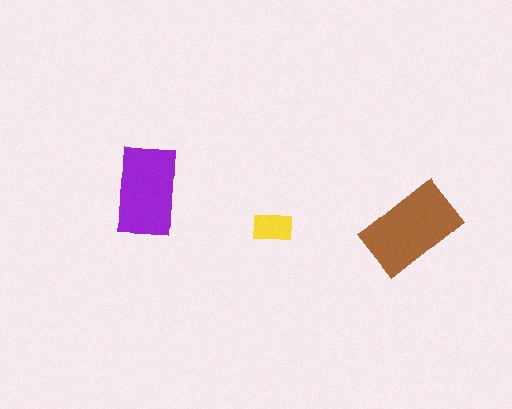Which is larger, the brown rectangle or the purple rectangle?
The brown one.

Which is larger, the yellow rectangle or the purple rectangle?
The purple one.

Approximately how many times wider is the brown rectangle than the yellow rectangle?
About 2.5 times wider.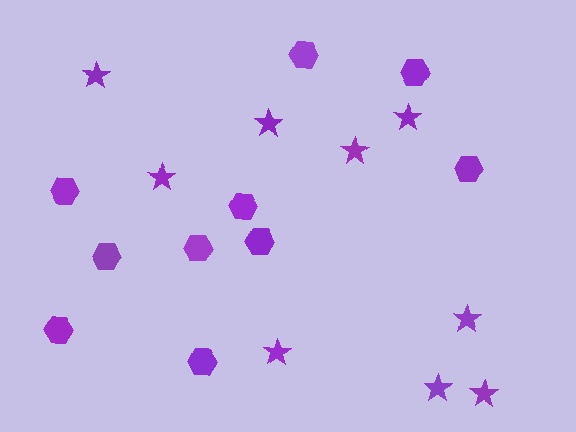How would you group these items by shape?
There are 2 groups: one group of hexagons (10) and one group of stars (9).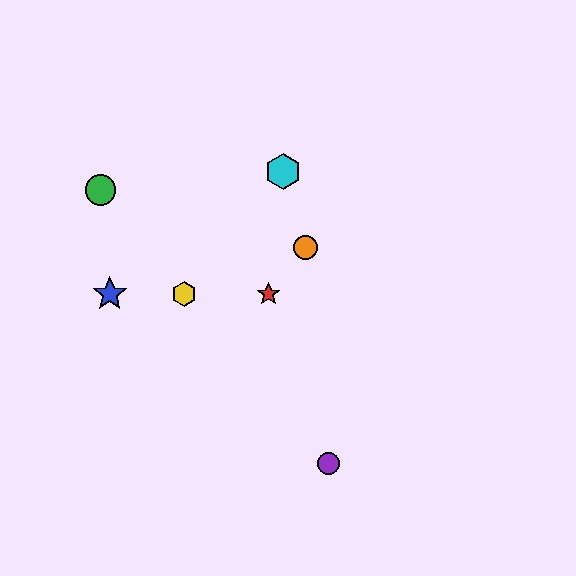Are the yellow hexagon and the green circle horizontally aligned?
No, the yellow hexagon is at y≈294 and the green circle is at y≈190.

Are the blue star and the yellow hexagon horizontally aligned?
Yes, both are at y≈294.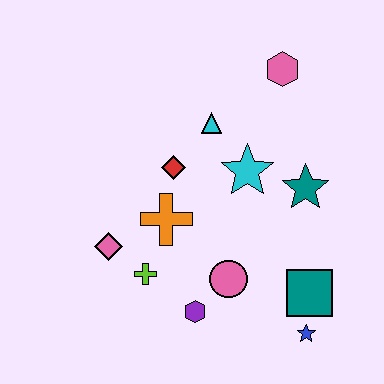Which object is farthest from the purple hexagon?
The pink hexagon is farthest from the purple hexagon.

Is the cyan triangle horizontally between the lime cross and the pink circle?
Yes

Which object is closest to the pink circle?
The purple hexagon is closest to the pink circle.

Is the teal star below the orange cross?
No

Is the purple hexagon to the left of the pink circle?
Yes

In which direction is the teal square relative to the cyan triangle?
The teal square is below the cyan triangle.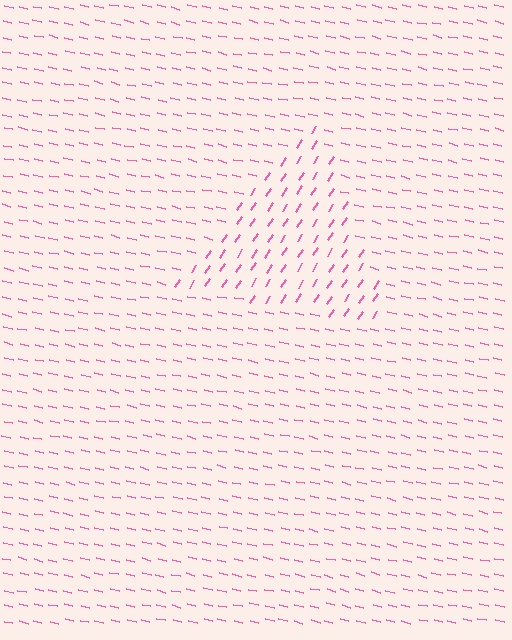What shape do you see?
I see a triangle.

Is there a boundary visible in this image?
Yes, there is a texture boundary formed by a change in line orientation.